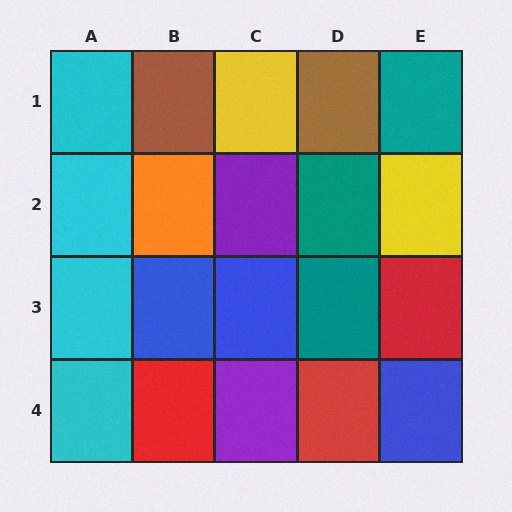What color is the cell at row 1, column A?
Cyan.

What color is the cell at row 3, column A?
Cyan.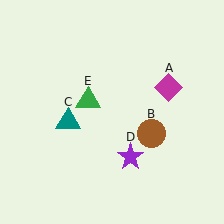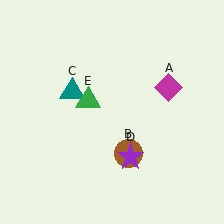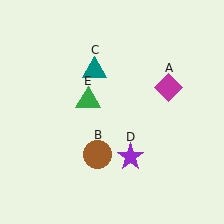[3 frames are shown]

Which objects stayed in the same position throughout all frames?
Magenta diamond (object A) and purple star (object D) and green triangle (object E) remained stationary.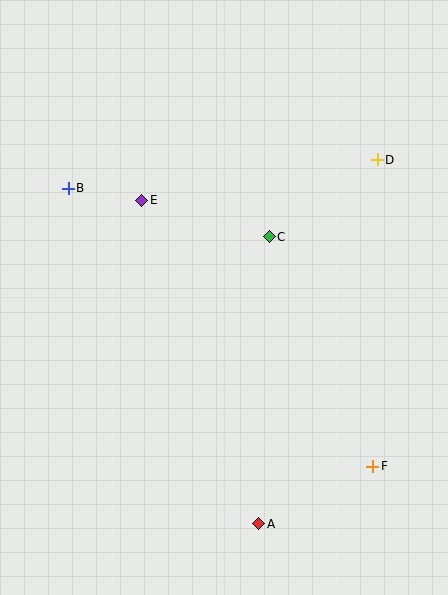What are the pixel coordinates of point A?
Point A is at (259, 524).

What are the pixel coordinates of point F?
Point F is at (373, 466).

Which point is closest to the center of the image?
Point C at (269, 237) is closest to the center.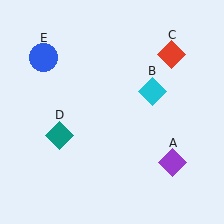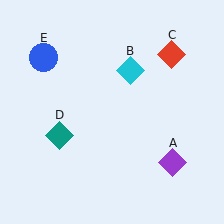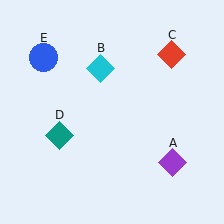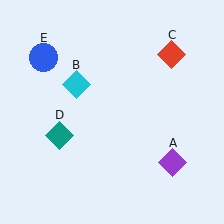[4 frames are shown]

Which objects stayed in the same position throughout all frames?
Purple diamond (object A) and red diamond (object C) and teal diamond (object D) and blue circle (object E) remained stationary.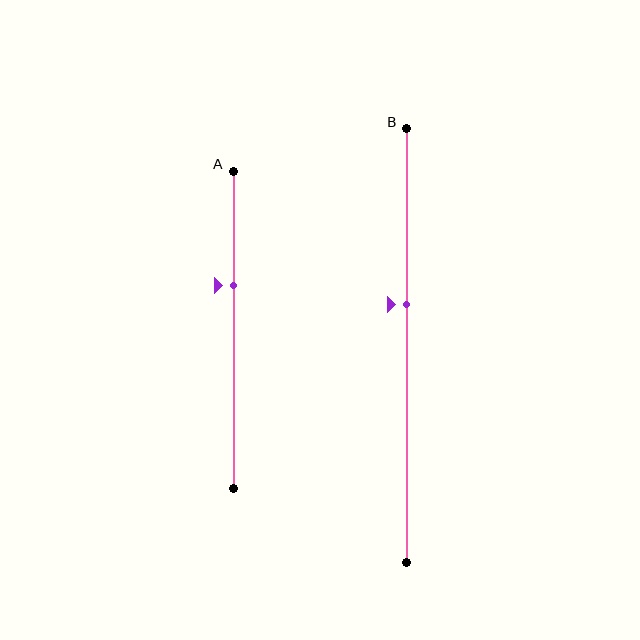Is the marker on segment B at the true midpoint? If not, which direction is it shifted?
No, the marker on segment B is shifted upward by about 9% of the segment length.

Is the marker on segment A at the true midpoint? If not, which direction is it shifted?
No, the marker on segment A is shifted upward by about 14% of the segment length.